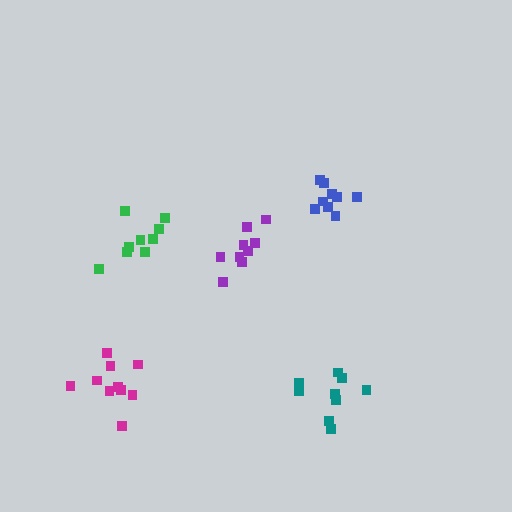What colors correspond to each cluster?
The clusters are colored: teal, green, purple, blue, magenta.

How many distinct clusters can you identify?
There are 5 distinct clusters.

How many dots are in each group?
Group 1: 9 dots, Group 2: 9 dots, Group 3: 9 dots, Group 4: 9 dots, Group 5: 10 dots (46 total).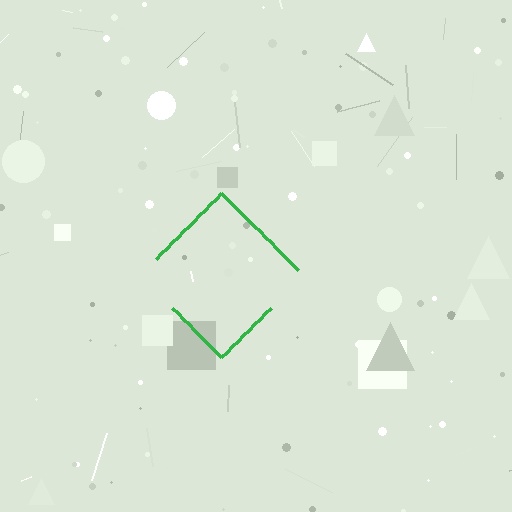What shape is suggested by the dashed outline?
The dashed outline suggests a diamond.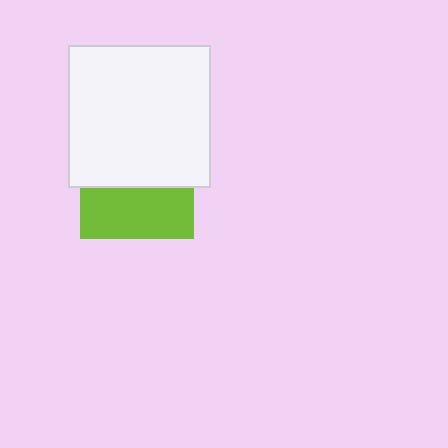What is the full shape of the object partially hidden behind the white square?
The partially hidden object is a lime square.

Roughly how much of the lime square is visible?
A small part of it is visible (roughly 45%).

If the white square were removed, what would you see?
You would see the complete lime square.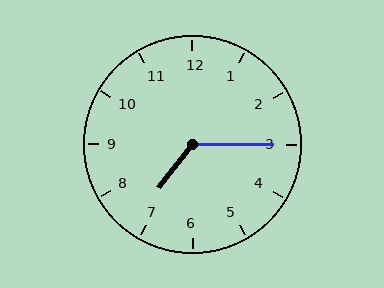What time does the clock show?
7:15.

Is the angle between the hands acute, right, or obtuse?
It is obtuse.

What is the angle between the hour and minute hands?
Approximately 128 degrees.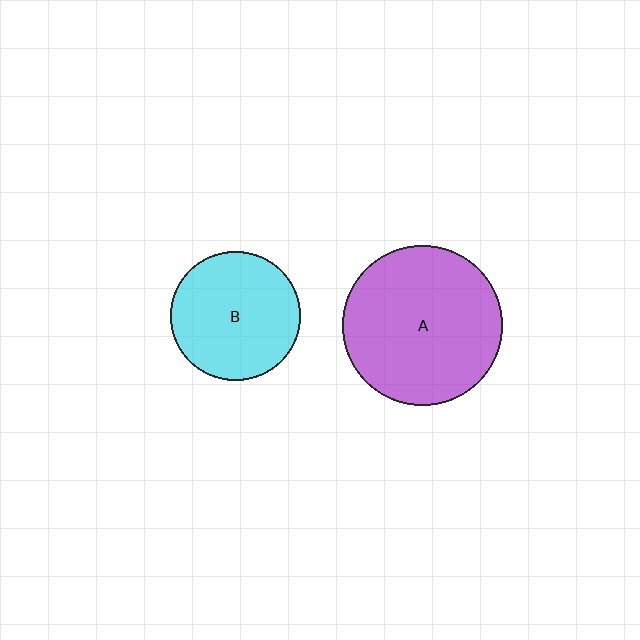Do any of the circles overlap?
No, none of the circles overlap.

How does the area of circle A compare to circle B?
Approximately 1.5 times.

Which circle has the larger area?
Circle A (purple).